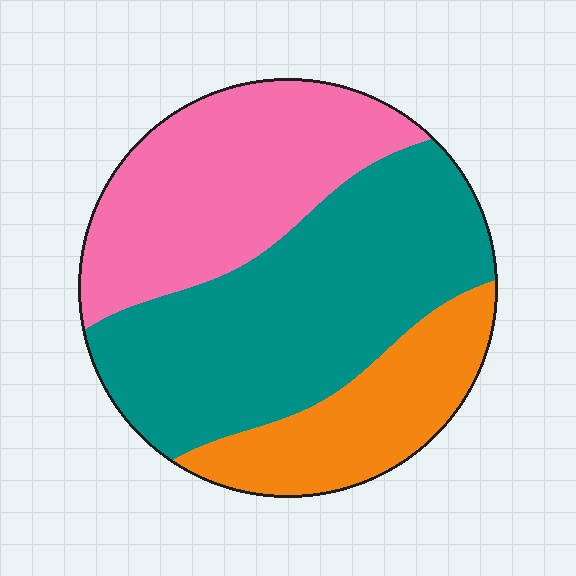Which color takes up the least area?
Orange, at roughly 20%.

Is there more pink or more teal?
Teal.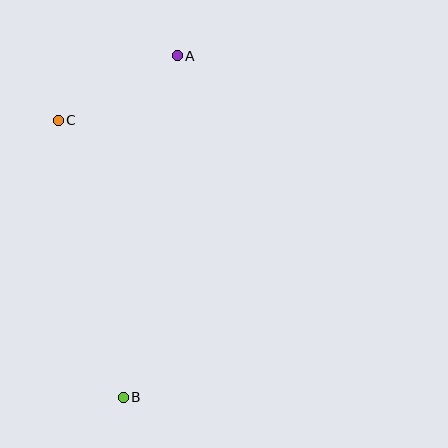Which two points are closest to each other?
Points A and C are closest to each other.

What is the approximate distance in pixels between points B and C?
The distance between B and C is approximately 285 pixels.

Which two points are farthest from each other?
Points A and B are farthest from each other.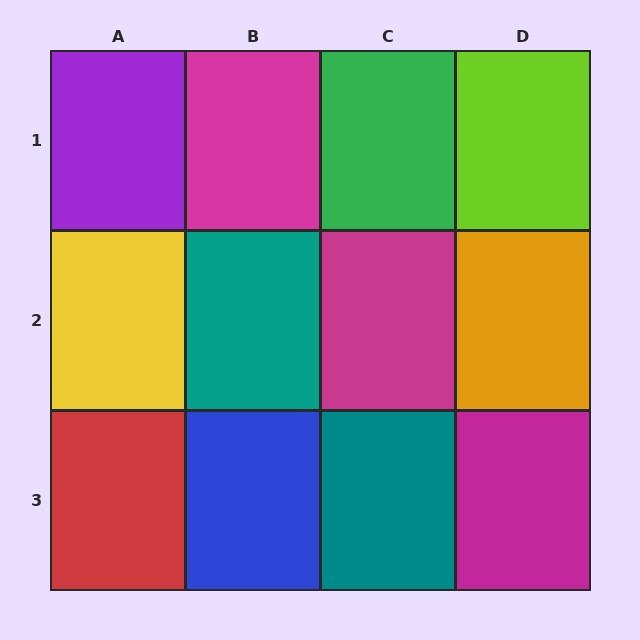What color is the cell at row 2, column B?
Teal.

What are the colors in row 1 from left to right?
Purple, magenta, green, lime.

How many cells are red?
1 cell is red.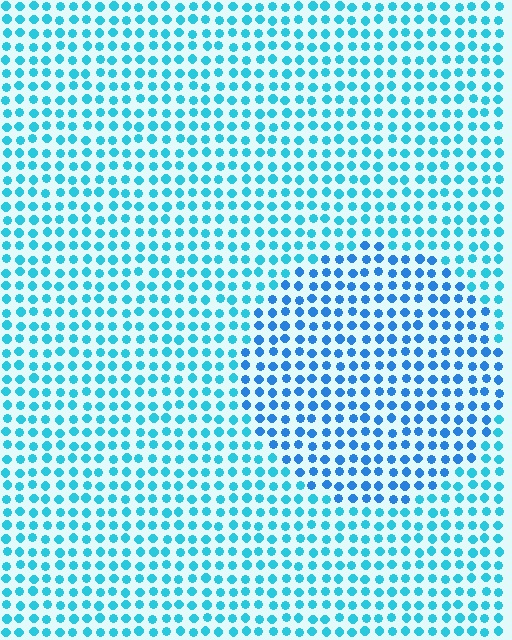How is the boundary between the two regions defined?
The boundary is defined purely by a slight shift in hue (about 24 degrees). Spacing, size, and orientation are identical on both sides.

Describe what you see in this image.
The image is filled with small cyan elements in a uniform arrangement. A circle-shaped region is visible where the elements are tinted to a slightly different hue, forming a subtle color boundary.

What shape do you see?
I see a circle.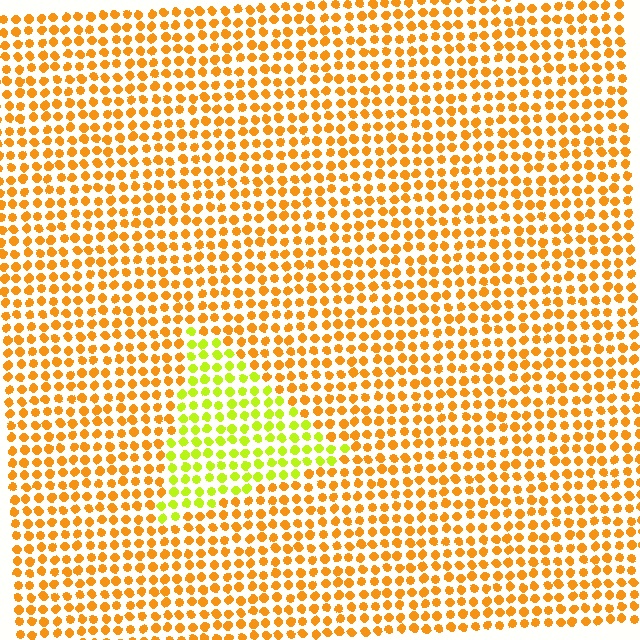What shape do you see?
I see a triangle.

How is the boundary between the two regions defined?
The boundary is defined purely by a slight shift in hue (about 43 degrees). Spacing, size, and orientation are identical on both sides.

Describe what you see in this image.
The image is filled with small orange elements in a uniform arrangement. A triangle-shaped region is visible where the elements are tinted to a slightly different hue, forming a subtle color boundary.